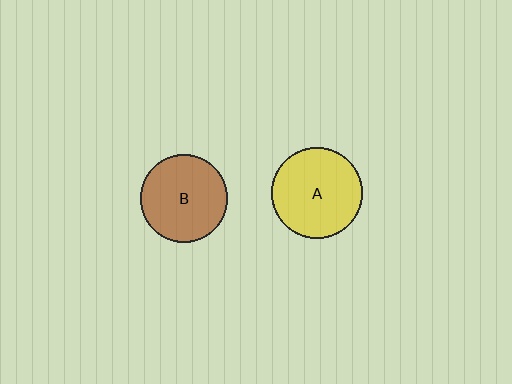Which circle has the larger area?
Circle A (yellow).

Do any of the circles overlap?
No, none of the circles overlap.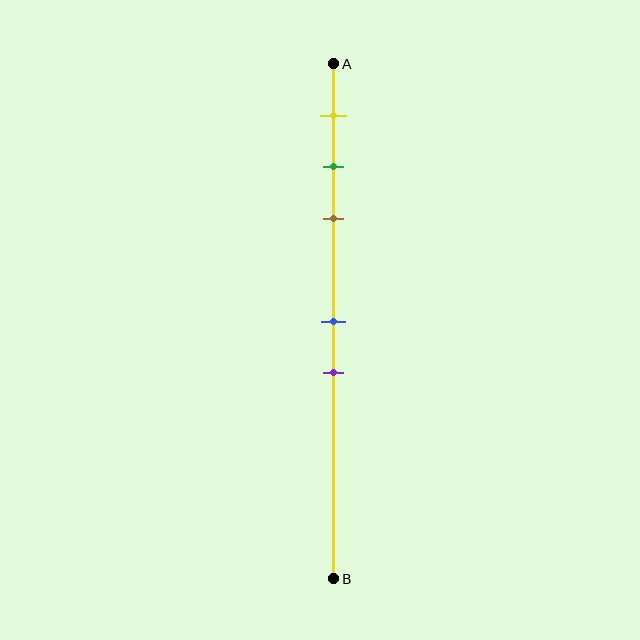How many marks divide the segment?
There are 5 marks dividing the segment.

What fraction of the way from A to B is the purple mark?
The purple mark is approximately 60% (0.6) of the way from A to B.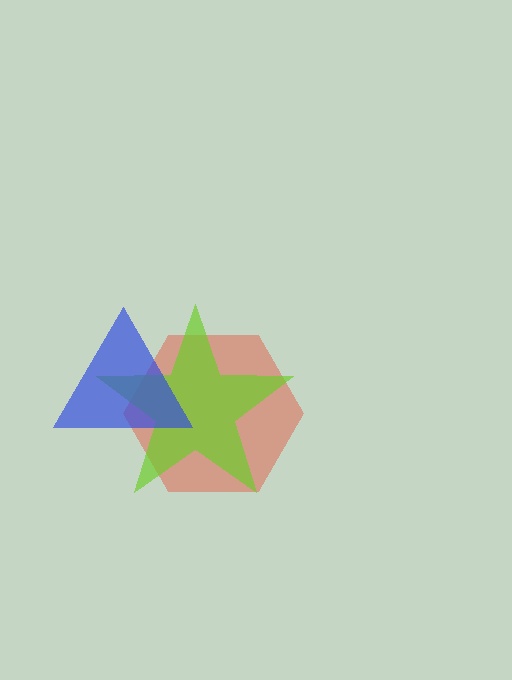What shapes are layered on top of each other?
The layered shapes are: a red hexagon, a lime star, a blue triangle.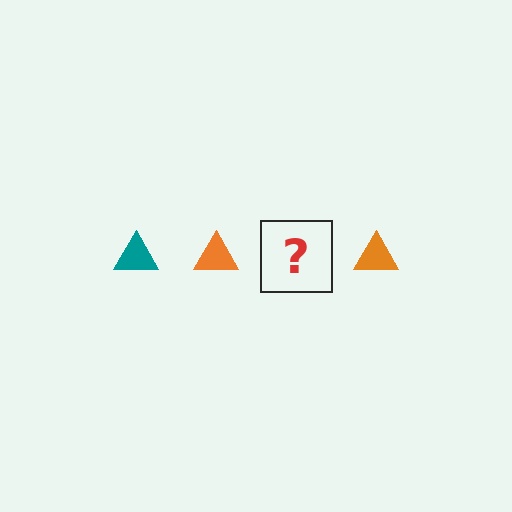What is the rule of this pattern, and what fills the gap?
The rule is that the pattern cycles through teal, orange triangles. The gap should be filled with a teal triangle.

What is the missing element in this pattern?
The missing element is a teal triangle.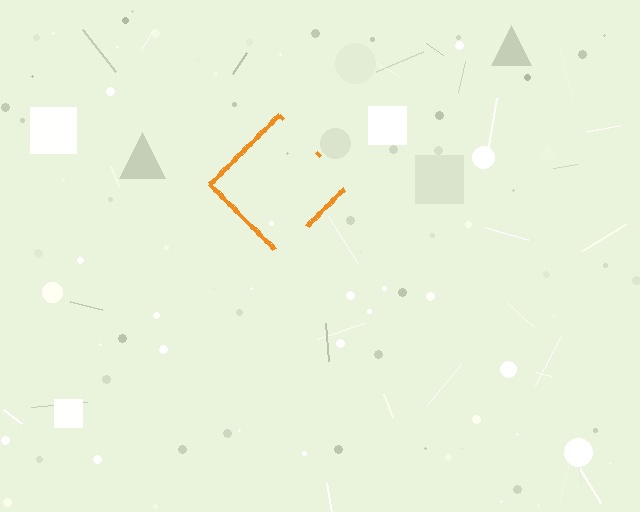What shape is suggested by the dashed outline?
The dashed outline suggests a diamond.